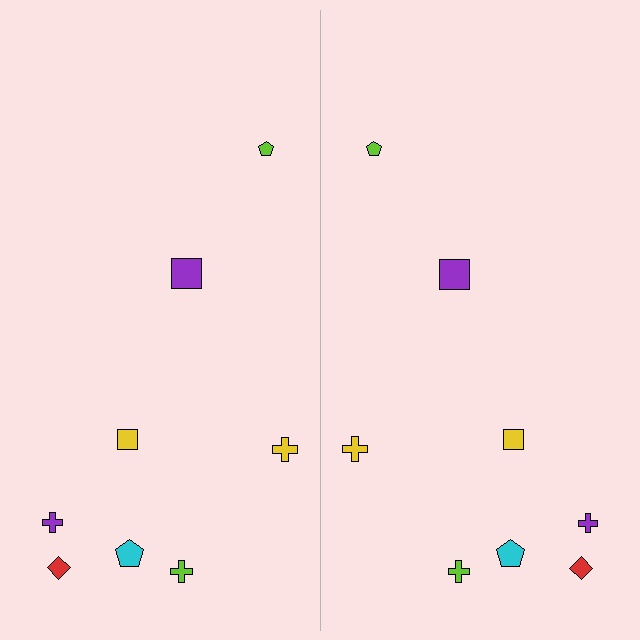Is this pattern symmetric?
Yes, this pattern has bilateral (reflection) symmetry.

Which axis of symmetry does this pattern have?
The pattern has a vertical axis of symmetry running through the center of the image.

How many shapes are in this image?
There are 16 shapes in this image.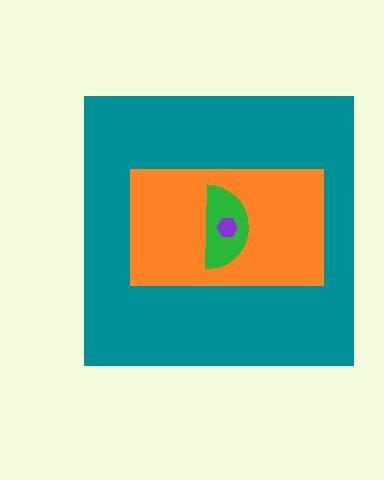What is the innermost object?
The purple hexagon.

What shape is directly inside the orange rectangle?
The green semicircle.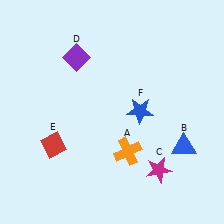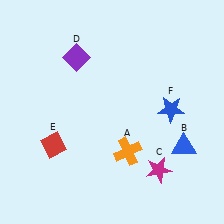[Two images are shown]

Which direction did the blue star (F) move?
The blue star (F) moved right.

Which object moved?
The blue star (F) moved right.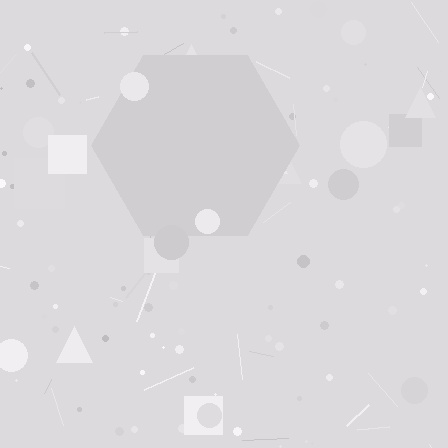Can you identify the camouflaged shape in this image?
The camouflaged shape is a hexagon.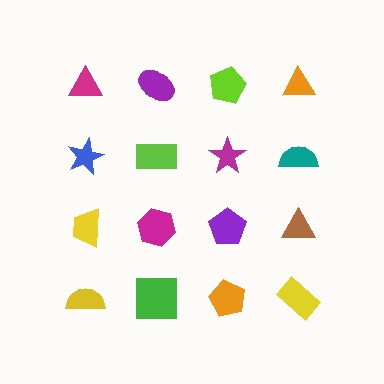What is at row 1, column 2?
A purple ellipse.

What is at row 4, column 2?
A green square.